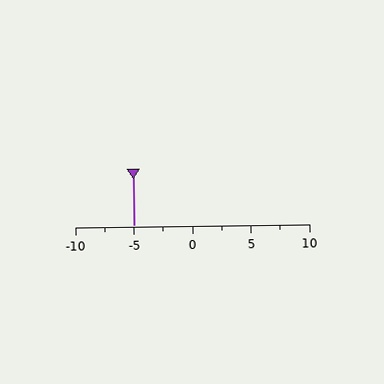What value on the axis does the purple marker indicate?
The marker indicates approximately -5.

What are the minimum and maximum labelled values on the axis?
The axis runs from -10 to 10.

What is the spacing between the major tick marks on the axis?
The major ticks are spaced 5 apart.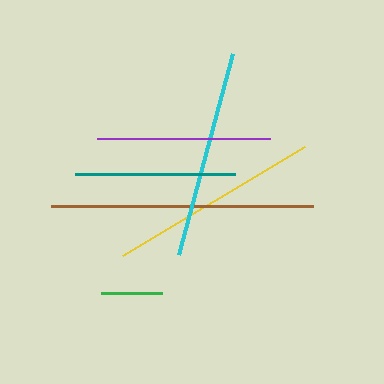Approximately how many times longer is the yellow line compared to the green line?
The yellow line is approximately 3.5 times the length of the green line.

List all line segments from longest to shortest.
From longest to shortest: brown, yellow, cyan, purple, teal, green.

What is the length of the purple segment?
The purple segment is approximately 173 pixels long.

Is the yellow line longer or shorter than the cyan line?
The yellow line is longer than the cyan line.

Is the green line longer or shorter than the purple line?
The purple line is longer than the green line.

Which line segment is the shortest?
The green line is the shortest at approximately 61 pixels.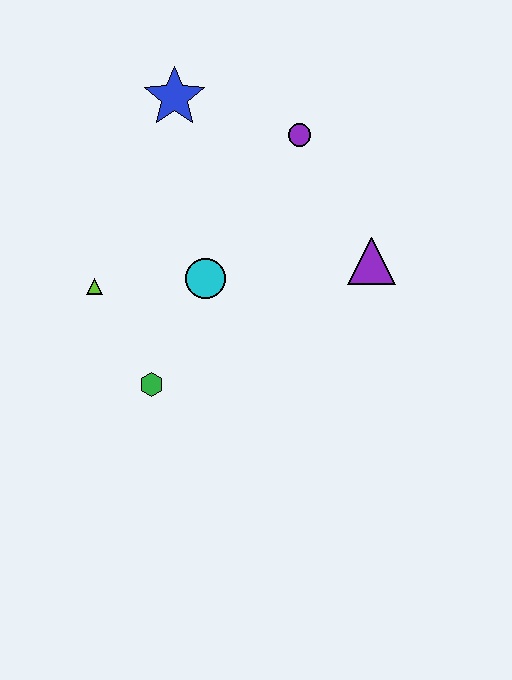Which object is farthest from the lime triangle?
The purple triangle is farthest from the lime triangle.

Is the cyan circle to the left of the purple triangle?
Yes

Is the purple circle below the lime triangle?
No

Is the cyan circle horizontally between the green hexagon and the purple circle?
Yes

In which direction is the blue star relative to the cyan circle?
The blue star is above the cyan circle.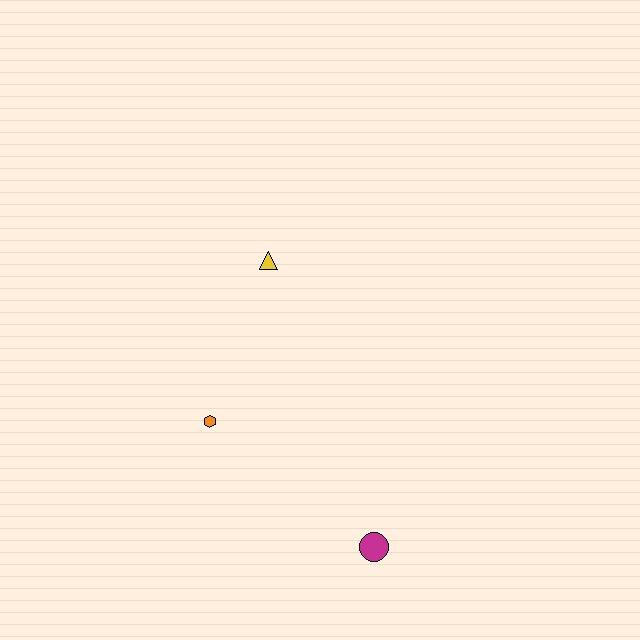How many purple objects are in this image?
There are no purple objects.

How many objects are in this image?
There are 3 objects.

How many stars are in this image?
There are no stars.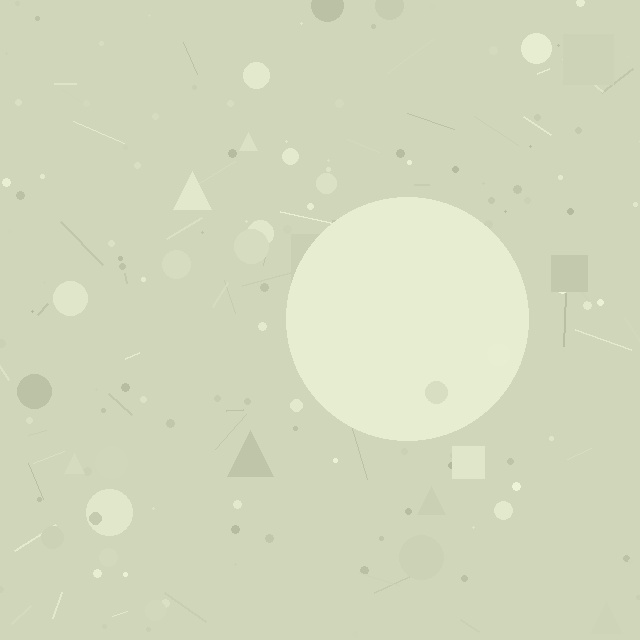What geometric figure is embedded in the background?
A circle is embedded in the background.